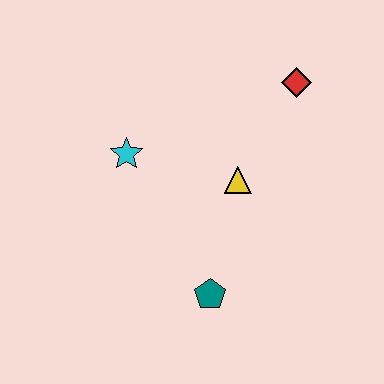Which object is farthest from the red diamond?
The teal pentagon is farthest from the red diamond.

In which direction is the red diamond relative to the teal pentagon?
The red diamond is above the teal pentagon.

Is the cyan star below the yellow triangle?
No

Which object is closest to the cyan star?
The yellow triangle is closest to the cyan star.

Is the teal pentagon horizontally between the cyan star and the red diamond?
Yes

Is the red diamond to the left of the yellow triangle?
No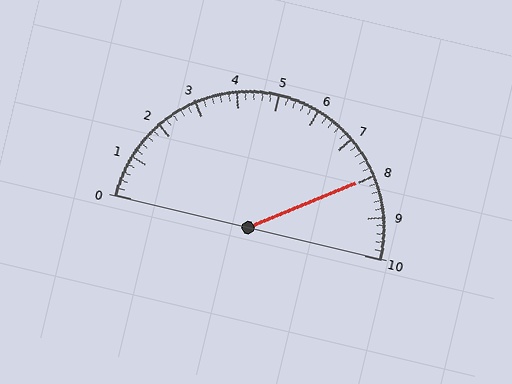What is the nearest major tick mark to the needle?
The nearest major tick mark is 8.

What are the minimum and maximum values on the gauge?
The gauge ranges from 0 to 10.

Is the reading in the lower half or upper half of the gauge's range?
The reading is in the upper half of the range (0 to 10).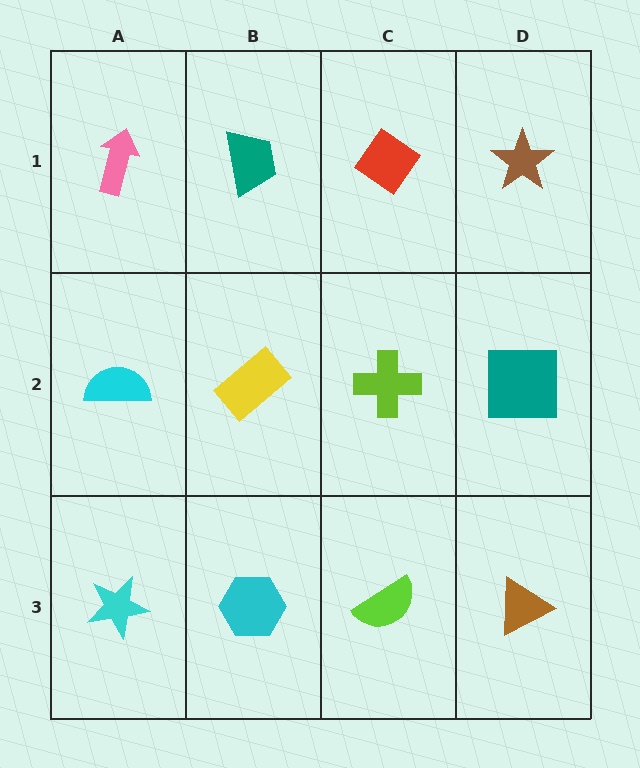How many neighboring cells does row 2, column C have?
4.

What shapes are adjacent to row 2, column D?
A brown star (row 1, column D), a brown triangle (row 3, column D), a lime cross (row 2, column C).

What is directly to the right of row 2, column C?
A teal square.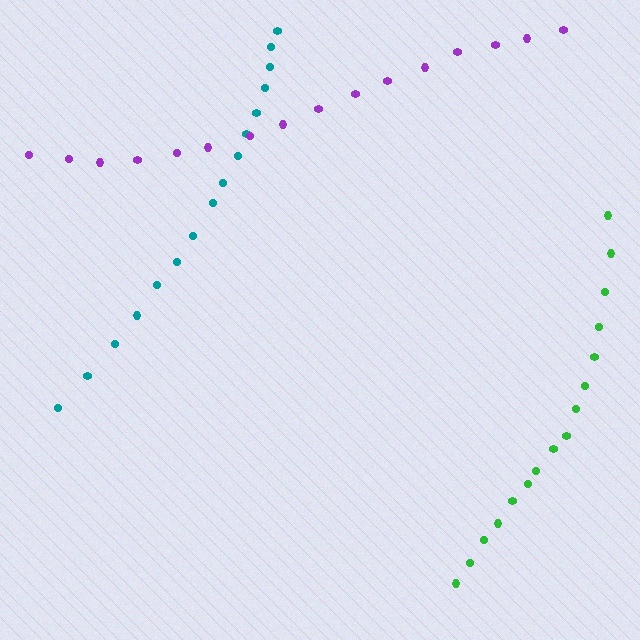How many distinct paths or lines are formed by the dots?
There are 3 distinct paths.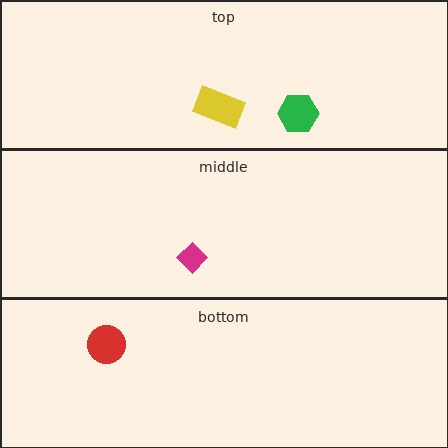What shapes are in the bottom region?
The red circle.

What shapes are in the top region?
The yellow rectangle, the green hexagon.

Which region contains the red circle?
The bottom region.